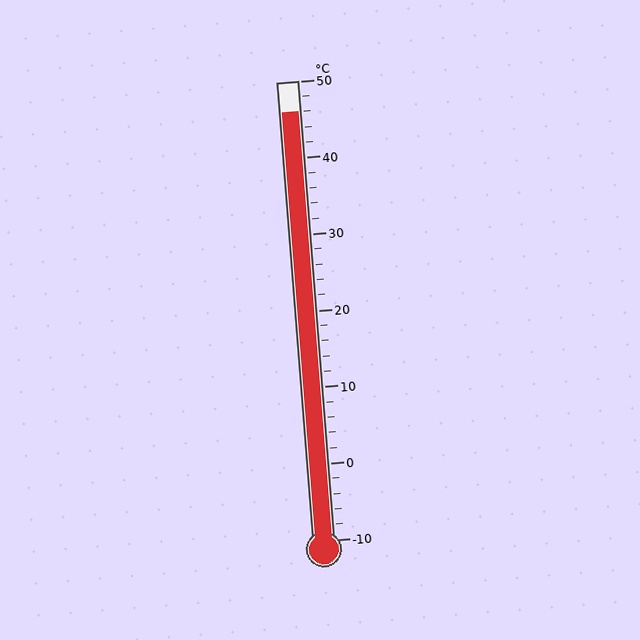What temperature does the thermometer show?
The thermometer shows approximately 46°C.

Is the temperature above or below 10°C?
The temperature is above 10°C.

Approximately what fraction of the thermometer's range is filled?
The thermometer is filled to approximately 95% of its range.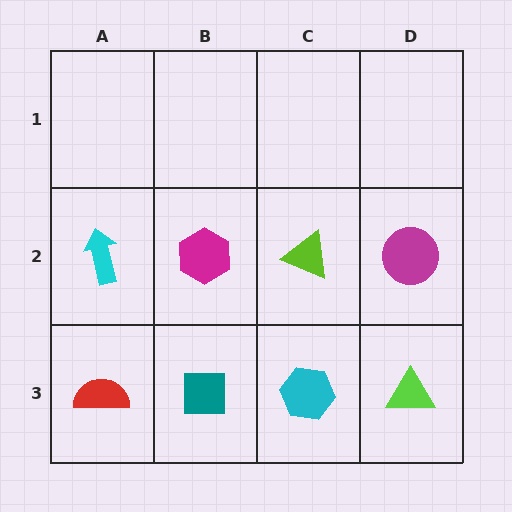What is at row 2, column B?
A magenta hexagon.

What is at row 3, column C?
A cyan hexagon.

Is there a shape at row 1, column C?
No, that cell is empty.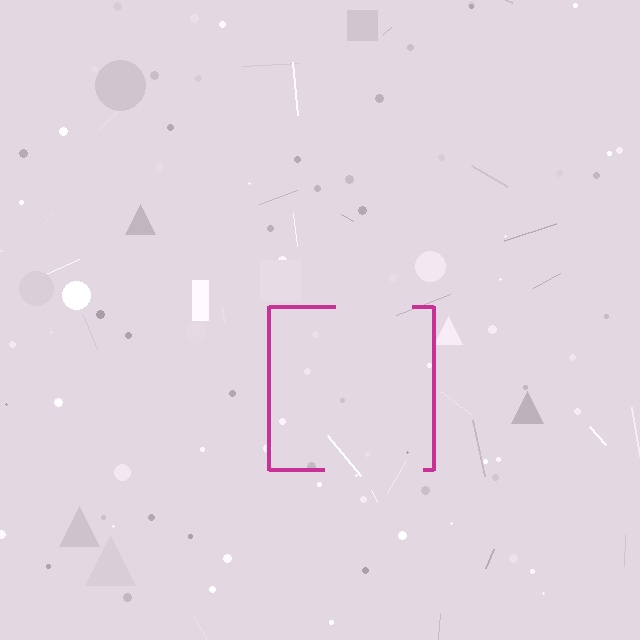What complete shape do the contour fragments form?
The contour fragments form a square.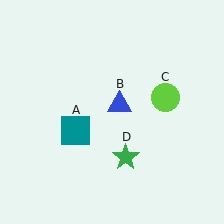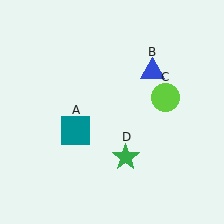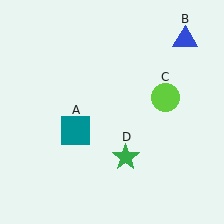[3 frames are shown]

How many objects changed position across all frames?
1 object changed position: blue triangle (object B).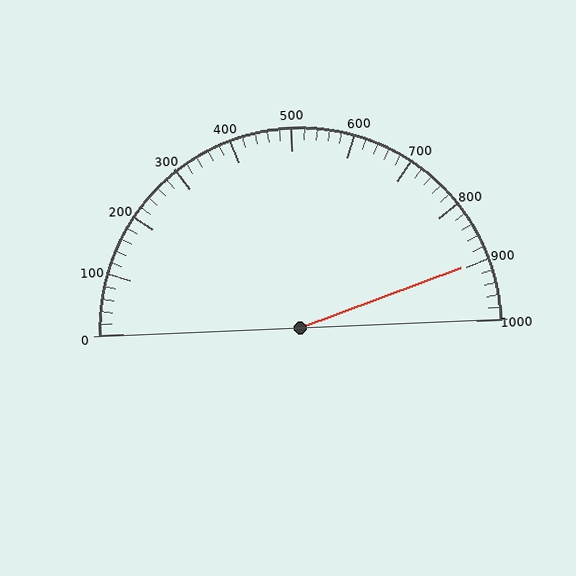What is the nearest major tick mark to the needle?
The nearest major tick mark is 900.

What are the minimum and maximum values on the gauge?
The gauge ranges from 0 to 1000.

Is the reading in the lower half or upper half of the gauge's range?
The reading is in the upper half of the range (0 to 1000).